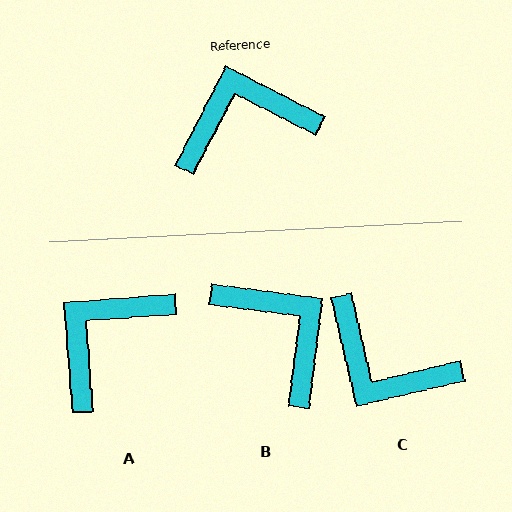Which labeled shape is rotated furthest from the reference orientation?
C, about 130 degrees away.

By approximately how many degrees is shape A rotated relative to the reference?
Approximately 31 degrees counter-clockwise.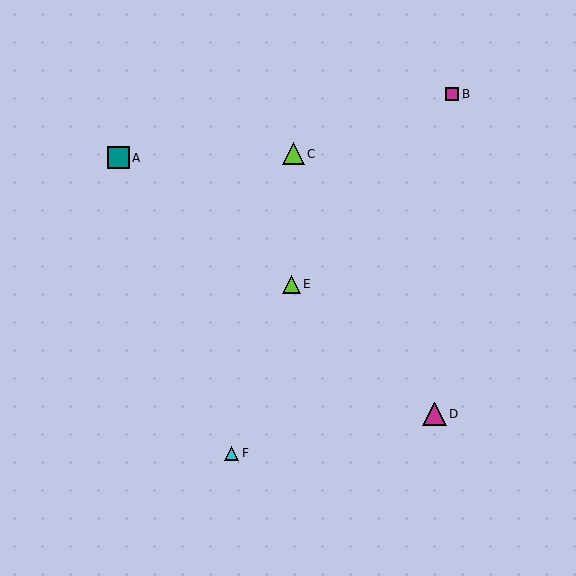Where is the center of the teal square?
The center of the teal square is at (118, 158).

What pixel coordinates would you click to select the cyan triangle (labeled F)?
Click at (232, 453) to select the cyan triangle F.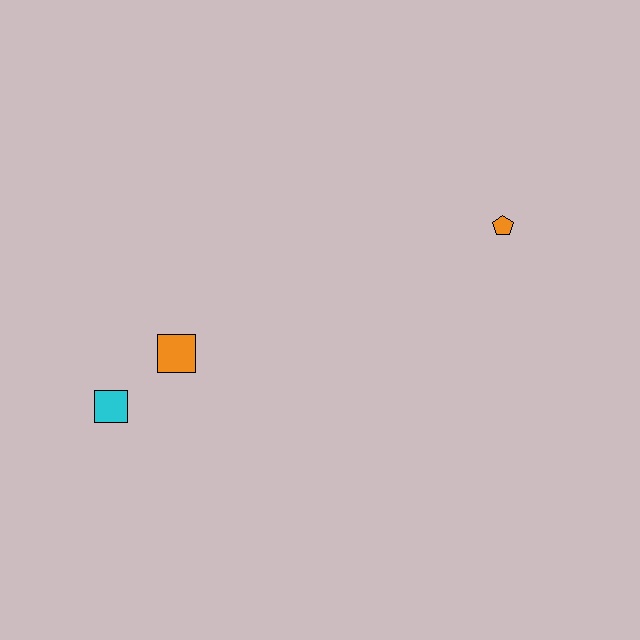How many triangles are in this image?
There are no triangles.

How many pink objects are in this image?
There are no pink objects.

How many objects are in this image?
There are 3 objects.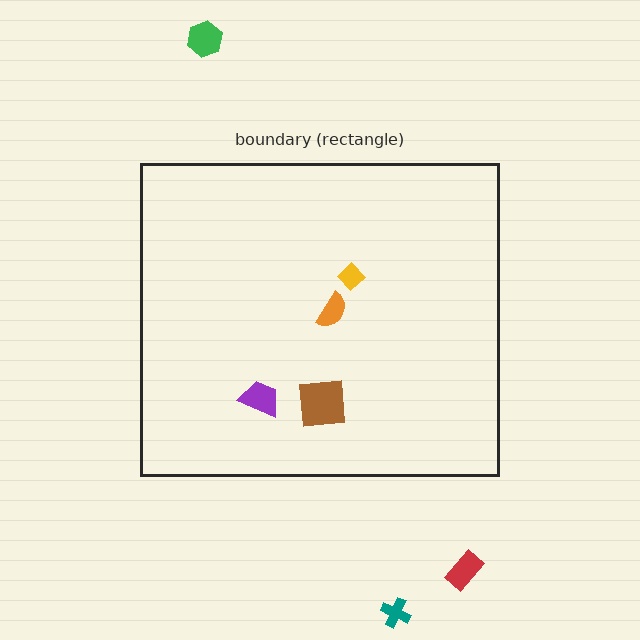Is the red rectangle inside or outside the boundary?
Outside.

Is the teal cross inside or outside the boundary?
Outside.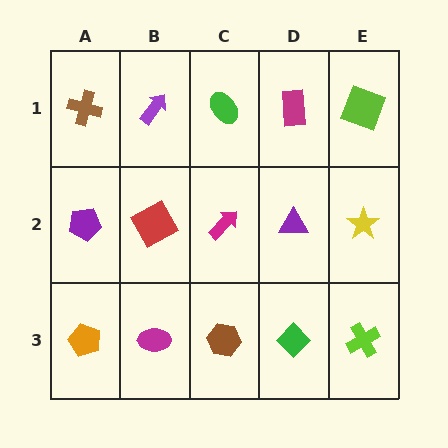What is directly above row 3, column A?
A purple pentagon.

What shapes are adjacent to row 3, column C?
A magenta arrow (row 2, column C), a magenta ellipse (row 3, column B), a green diamond (row 3, column D).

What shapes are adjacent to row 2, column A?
A brown cross (row 1, column A), an orange pentagon (row 3, column A), a red square (row 2, column B).